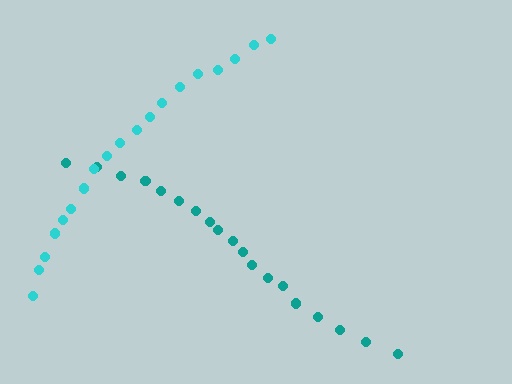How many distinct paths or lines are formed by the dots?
There are 2 distinct paths.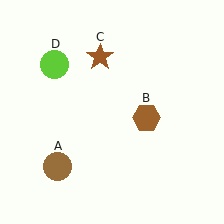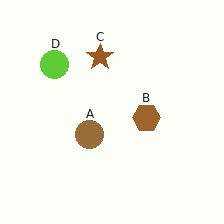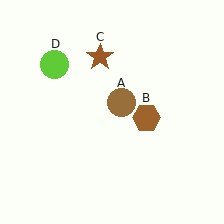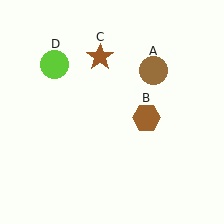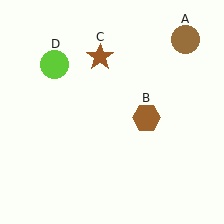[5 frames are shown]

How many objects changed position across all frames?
1 object changed position: brown circle (object A).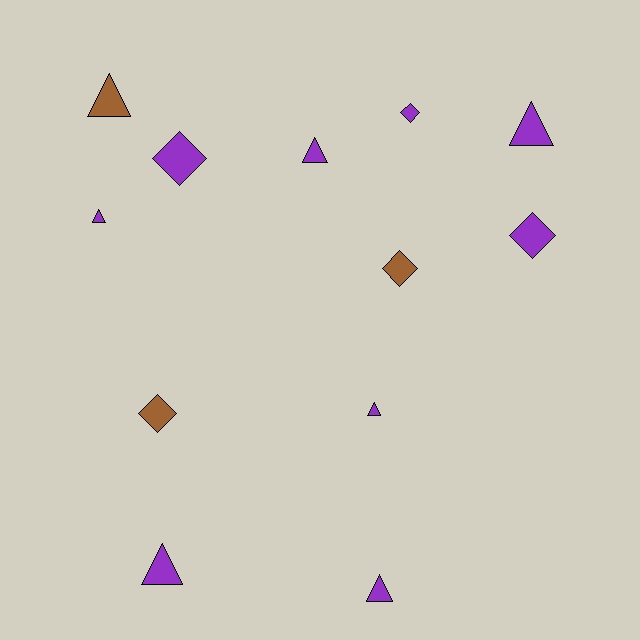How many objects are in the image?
There are 12 objects.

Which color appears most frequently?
Purple, with 9 objects.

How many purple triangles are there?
There are 6 purple triangles.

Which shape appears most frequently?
Triangle, with 7 objects.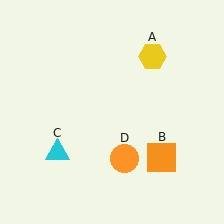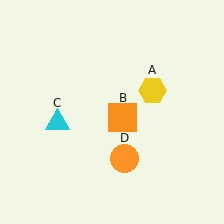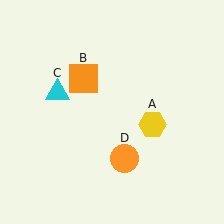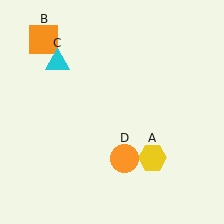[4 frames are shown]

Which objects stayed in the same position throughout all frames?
Orange circle (object D) remained stationary.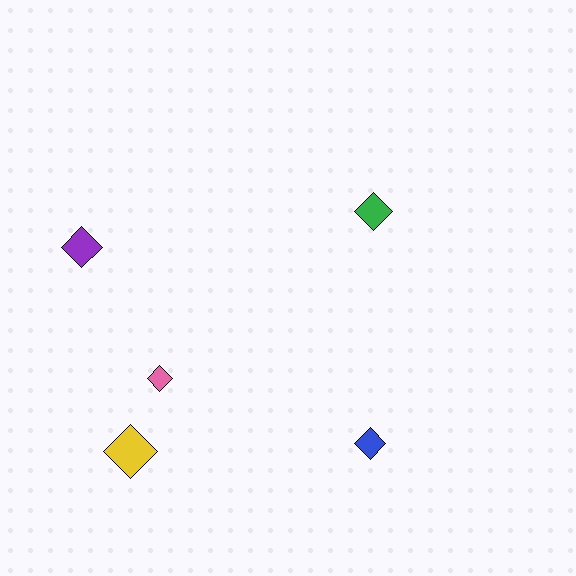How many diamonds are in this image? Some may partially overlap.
There are 5 diamonds.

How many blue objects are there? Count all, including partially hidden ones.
There is 1 blue object.